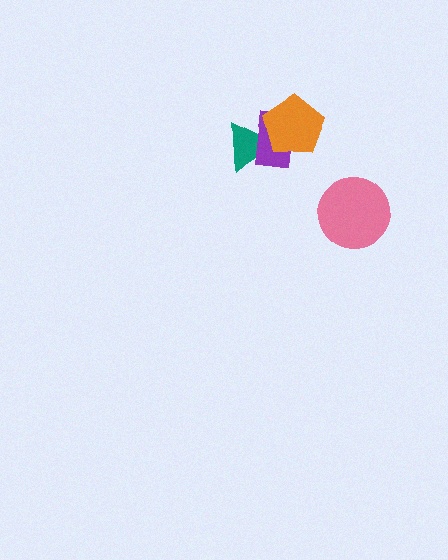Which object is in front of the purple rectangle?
The orange pentagon is in front of the purple rectangle.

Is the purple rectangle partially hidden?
Yes, it is partially covered by another shape.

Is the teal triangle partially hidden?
Yes, it is partially covered by another shape.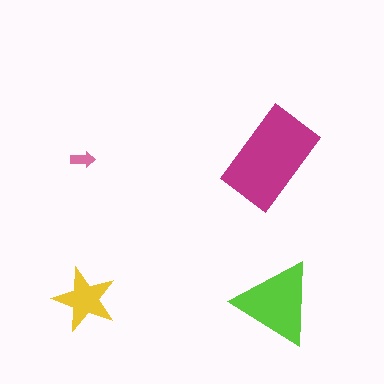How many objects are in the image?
There are 4 objects in the image.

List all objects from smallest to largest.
The pink arrow, the yellow star, the lime triangle, the magenta rectangle.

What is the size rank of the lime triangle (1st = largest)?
2nd.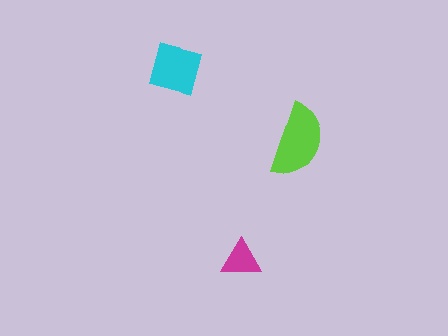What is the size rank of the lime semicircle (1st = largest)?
1st.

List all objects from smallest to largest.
The magenta triangle, the cyan square, the lime semicircle.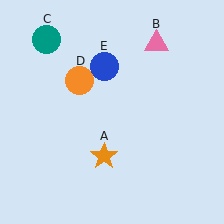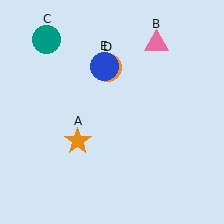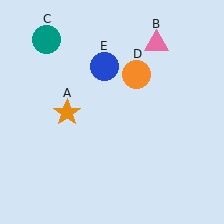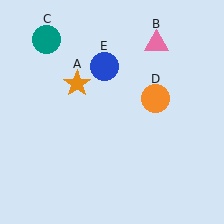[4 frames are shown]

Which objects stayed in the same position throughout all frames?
Pink triangle (object B) and teal circle (object C) and blue circle (object E) remained stationary.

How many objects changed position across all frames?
2 objects changed position: orange star (object A), orange circle (object D).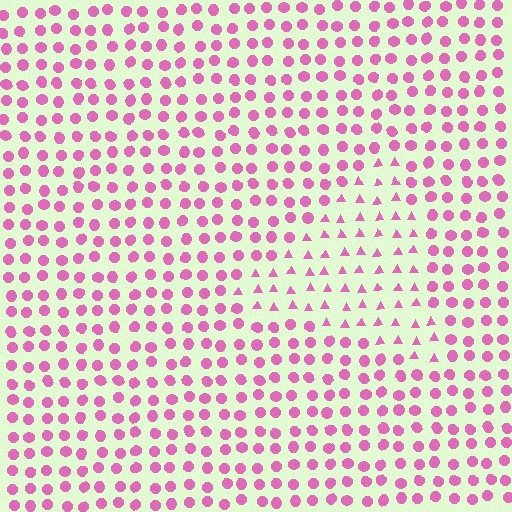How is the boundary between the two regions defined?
The boundary is defined by a change in element shape: triangles inside vs. circles outside. All elements share the same color and spacing.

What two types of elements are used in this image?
The image uses triangles inside the triangle region and circles outside it.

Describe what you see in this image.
The image is filled with small pink elements arranged in a uniform grid. A triangle-shaped region contains triangles, while the surrounding area contains circles. The boundary is defined purely by the change in element shape.